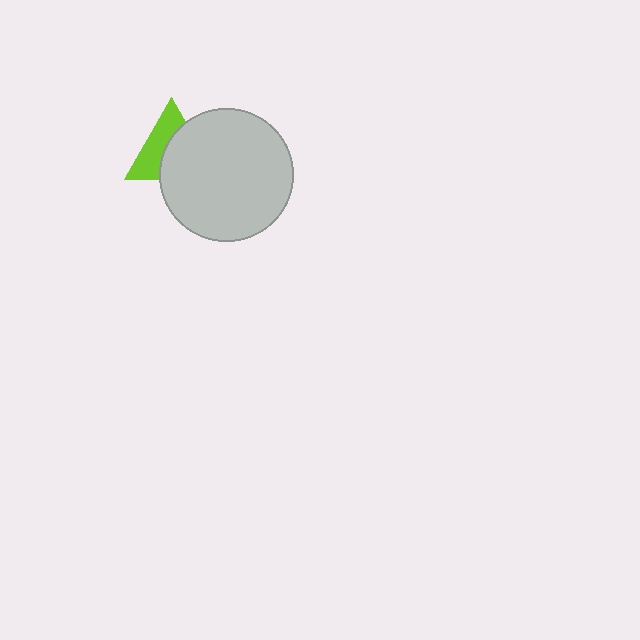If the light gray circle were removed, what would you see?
You would see the complete lime triangle.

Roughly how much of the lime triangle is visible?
About half of it is visible (roughly 47%).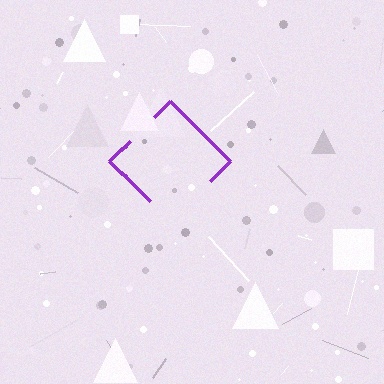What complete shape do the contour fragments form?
The contour fragments form a diamond.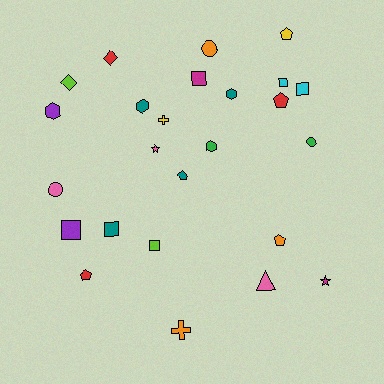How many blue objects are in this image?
There are no blue objects.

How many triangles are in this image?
There is 1 triangle.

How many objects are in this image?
There are 25 objects.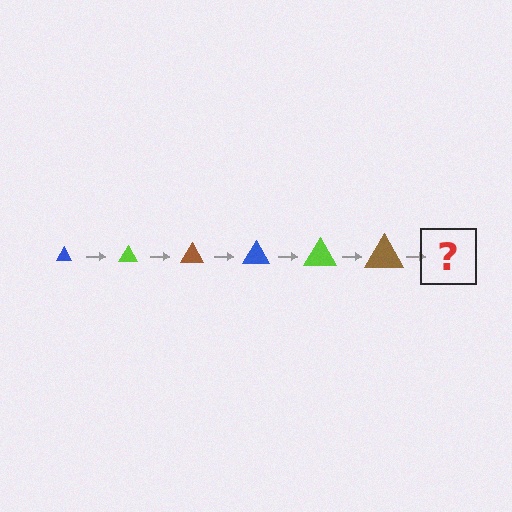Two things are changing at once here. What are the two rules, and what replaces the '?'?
The two rules are that the triangle grows larger each step and the color cycles through blue, lime, and brown. The '?' should be a blue triangle, larger than the previous one.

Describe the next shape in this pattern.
It should be a blue triangle, larger than the previous one.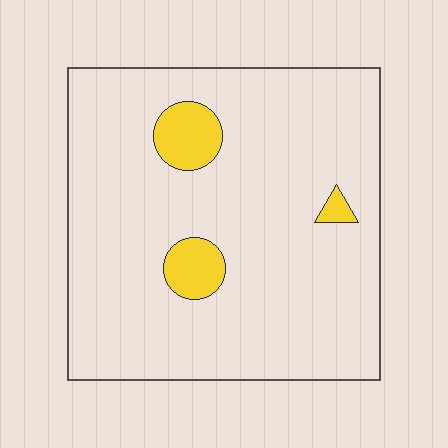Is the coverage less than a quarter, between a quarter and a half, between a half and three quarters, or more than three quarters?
Less than a quarter.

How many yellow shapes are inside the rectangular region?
3.